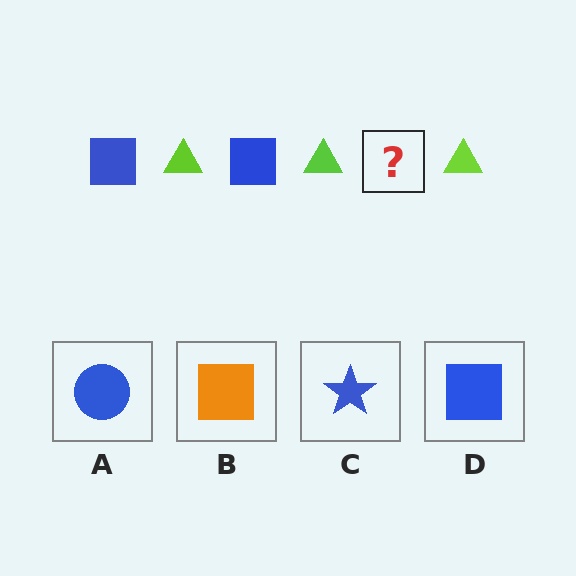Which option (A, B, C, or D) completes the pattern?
D.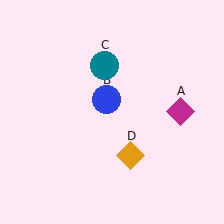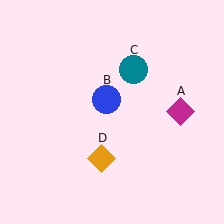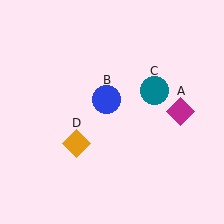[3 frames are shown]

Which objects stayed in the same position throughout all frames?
Magenta diamond (object A) and blue circle (object B) remained stationary.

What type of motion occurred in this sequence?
The teal circle (object C), orange diamond (object D) rotated clockwise around the center of the scene.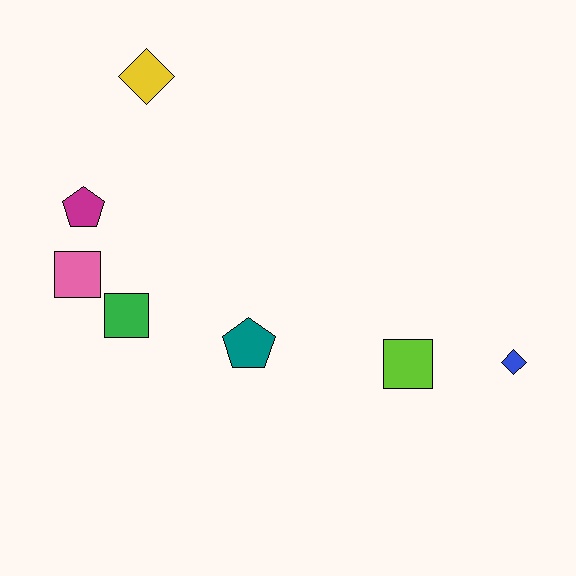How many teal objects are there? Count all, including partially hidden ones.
There is 1 teal object.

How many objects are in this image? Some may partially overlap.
There are 7 objects.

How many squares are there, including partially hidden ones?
There are 3 squares.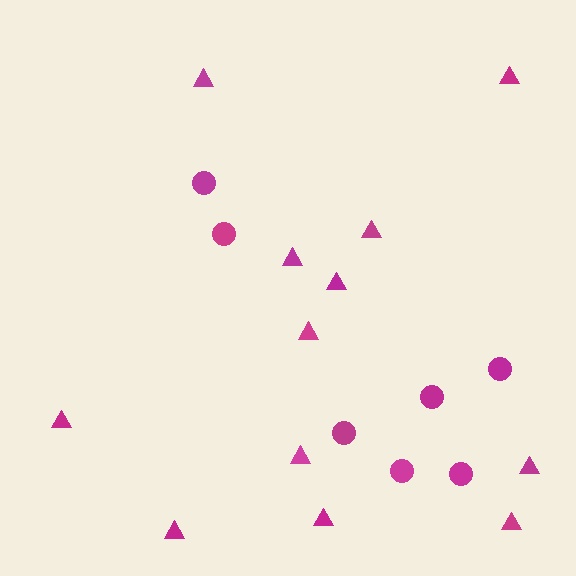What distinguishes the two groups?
There are 2 groups: one group of triangles (12) and one group of circles (7).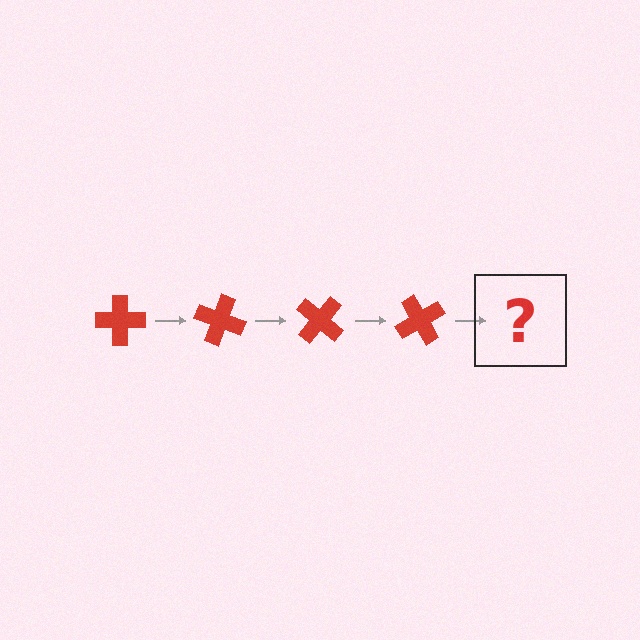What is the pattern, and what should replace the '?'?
The pattern is that the cross rotates 20 degrees each step. The '?' should be a red cross rotated 80 degrees.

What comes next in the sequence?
The next element should be a red cross rotated 80 degrees.